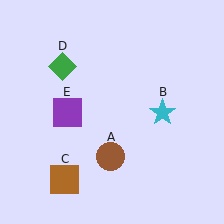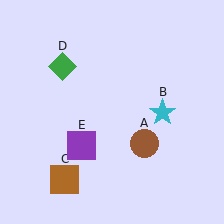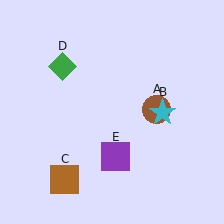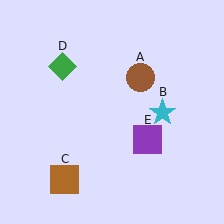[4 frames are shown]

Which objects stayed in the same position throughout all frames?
Cyan star (object B) and brown square (object C) and green diamond (object D) remained stationary.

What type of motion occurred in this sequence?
The brown circle (object A), purple square (object E) rotated counterclockwise around the center of the scene.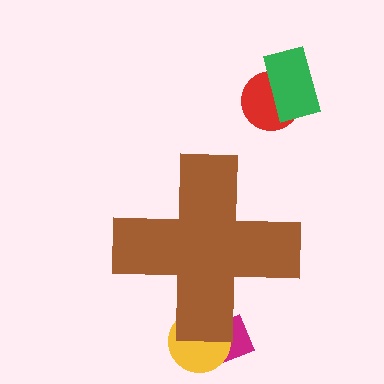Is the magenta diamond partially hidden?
Yes, the magenta diamond is partially hidden behind the brown cross.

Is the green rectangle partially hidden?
No, the green rectangle is fully visible.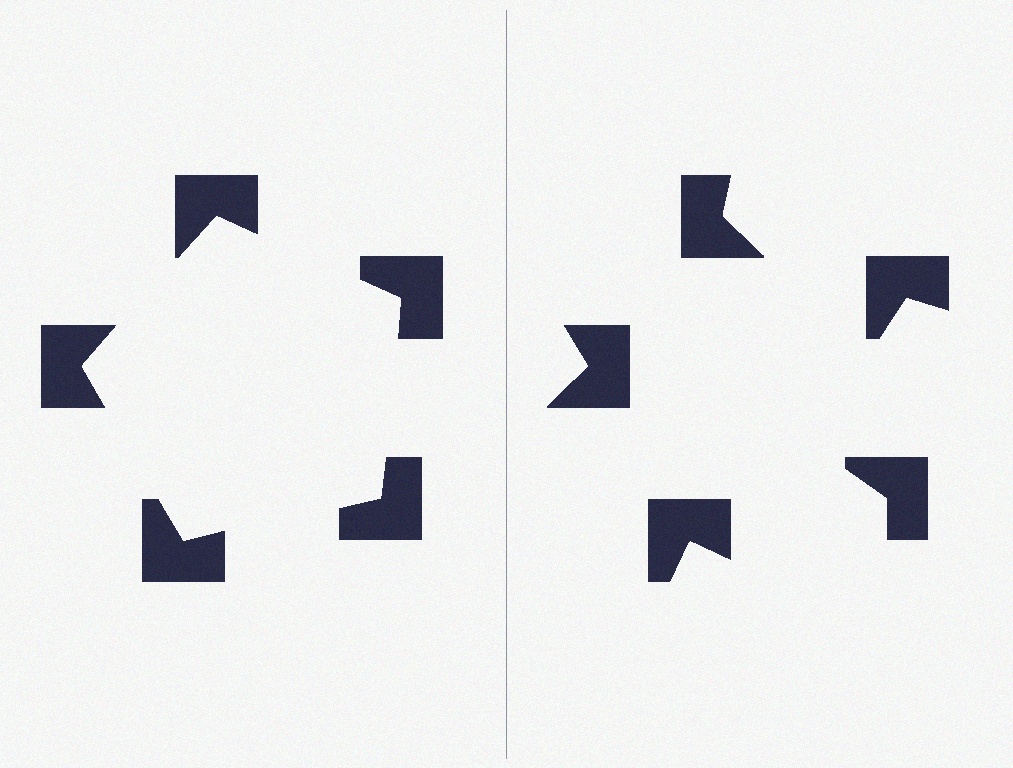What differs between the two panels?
The notched squares are positioned identically on both sides; only the wedge orientations differ. On the left they align to a pentagon; on the right they are misaligned.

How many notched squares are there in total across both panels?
10 — 5 on each side.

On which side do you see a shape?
An illusory pentagon appears on the left side. On the right side the wedge cuts are rotated, so no coherent shape forms.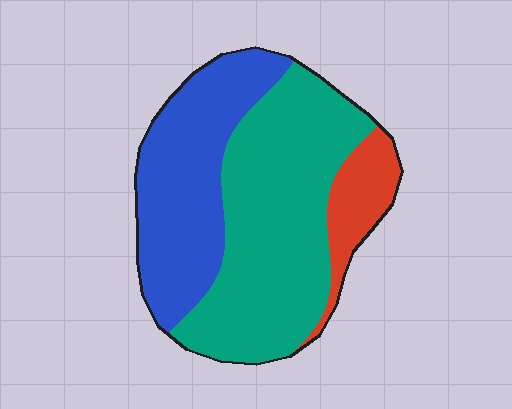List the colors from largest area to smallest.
From largest to smallest: teal, blue, red.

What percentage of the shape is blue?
Blue covers 36% of the shape.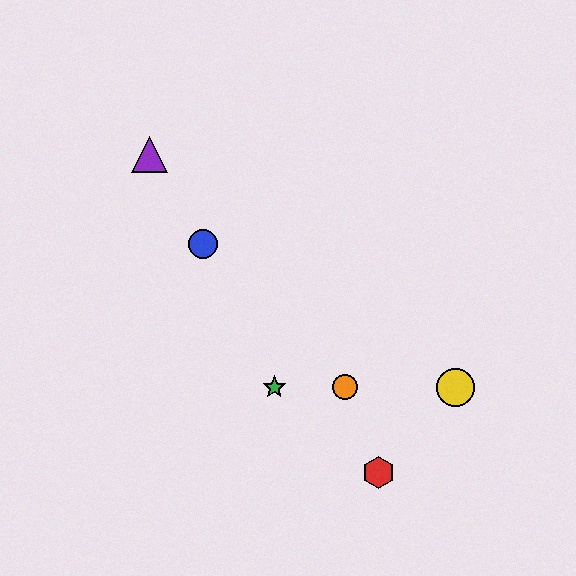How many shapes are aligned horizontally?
3 shapes (the green star, the yellow circle, the orange circle) are aligned horizontally.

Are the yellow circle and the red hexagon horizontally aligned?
No, the yellow circle is at y≈387 and the red hexagon is at y≈473.